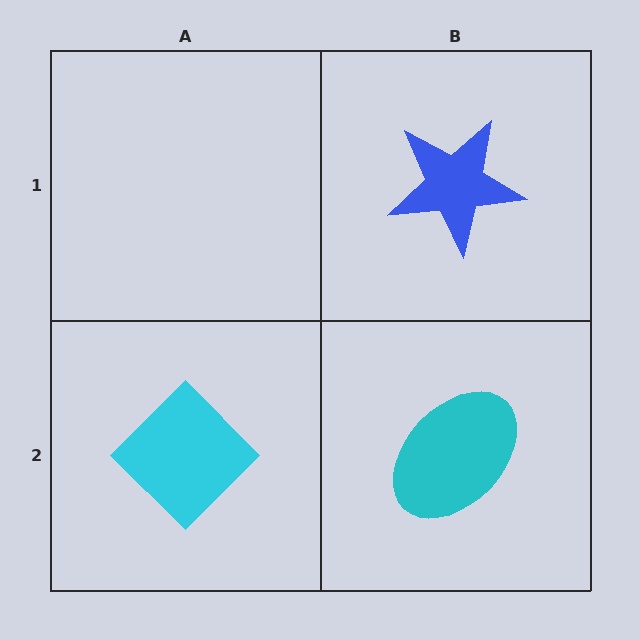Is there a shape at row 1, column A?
No, that cell is empty.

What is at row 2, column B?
A cyan ellipse.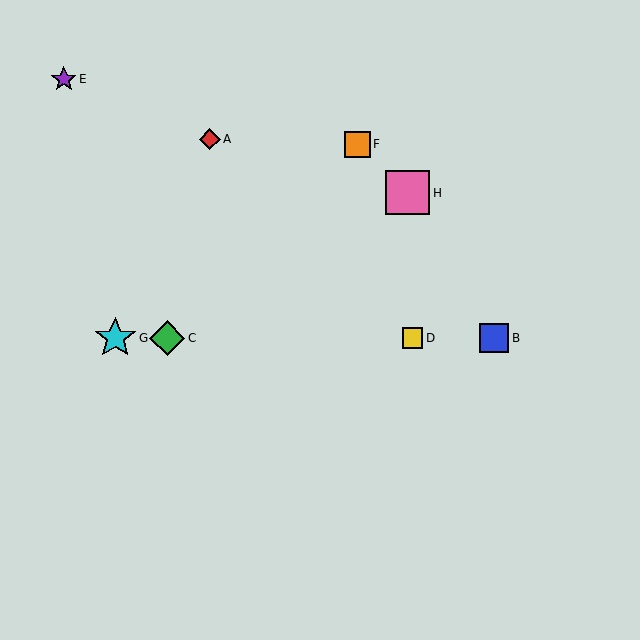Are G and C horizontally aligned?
Yes, both are at y≈338.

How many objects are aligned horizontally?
4 objects (B, C, D, G) are aligned horizontally.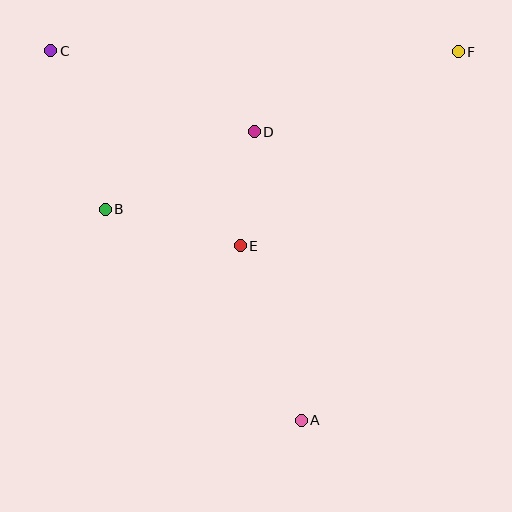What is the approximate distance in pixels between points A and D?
The distance between A and D is approximately 292 pixels.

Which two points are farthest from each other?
Points A and C are farthest from each other.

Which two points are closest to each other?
Points D and E are closest to each other.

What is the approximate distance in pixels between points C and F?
The distance between C and F is approximately 408 pixels.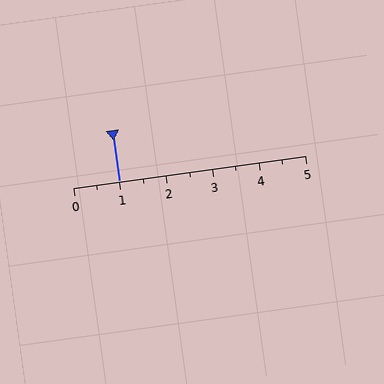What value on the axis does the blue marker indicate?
The marker indicates approximately 1.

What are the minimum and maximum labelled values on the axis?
The axis runs from 0 to 5.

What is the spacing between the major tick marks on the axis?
The major ticks are spaced 1 apart.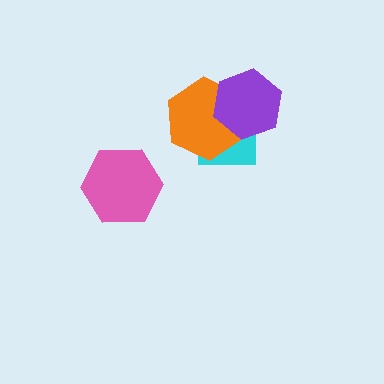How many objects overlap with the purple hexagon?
2 objects overlap with the purple hexagon.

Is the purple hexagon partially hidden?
No, no other shape covers it.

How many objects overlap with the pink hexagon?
0 objects overlap with the pink hexagon.